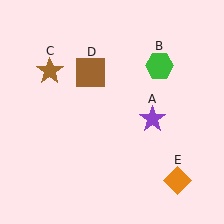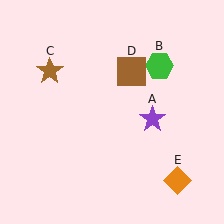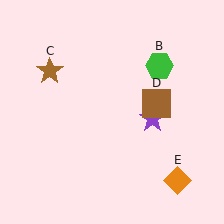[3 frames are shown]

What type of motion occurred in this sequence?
The brown square (object D) rotated clockwise around the center of the scene.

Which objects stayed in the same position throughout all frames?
Purple star (object A) and green hexagon (object B) and brown star (object C) and orange diamond (object E) remained stationary.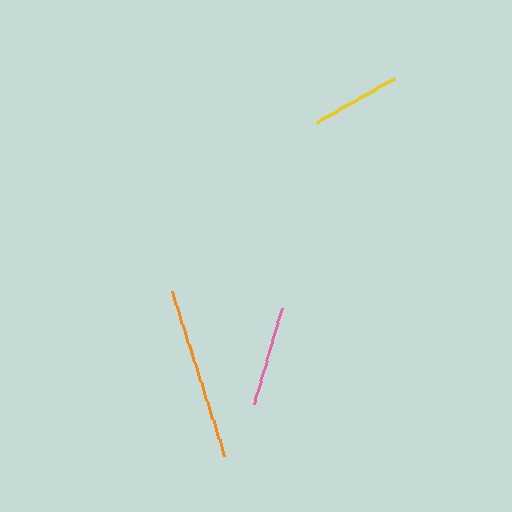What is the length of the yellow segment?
The yellow segment is approximately 90 pixels long.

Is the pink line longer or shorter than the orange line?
The orange line is longer than the pink line.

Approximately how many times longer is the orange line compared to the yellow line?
The orange line is approximately 1.9 times the length of the yellow line.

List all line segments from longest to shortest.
From longest to shortest: orange, pink, yellow.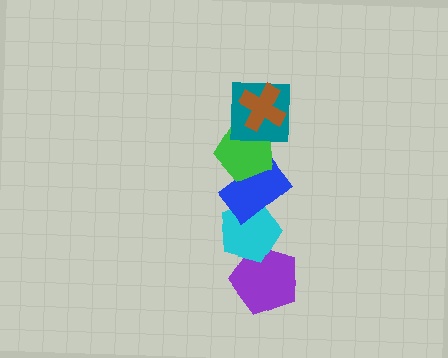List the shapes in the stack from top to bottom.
From top to bottom: the brown cross, the teal square, the green pentagon, the blue rectangle, the cyan pentagon, the purple pentagon.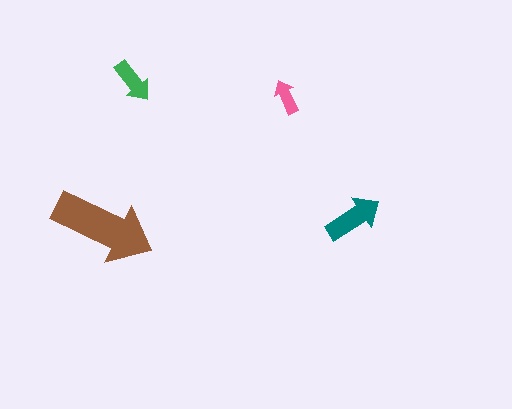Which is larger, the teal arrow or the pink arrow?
The teal one.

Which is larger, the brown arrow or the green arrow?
The brown one.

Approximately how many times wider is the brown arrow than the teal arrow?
About 2 times wider.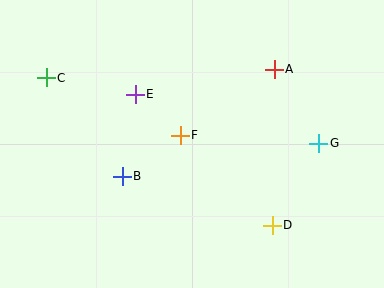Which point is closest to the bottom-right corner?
Point D is closest to the bottom-right corner.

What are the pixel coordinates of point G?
Point G is at (319, 143).